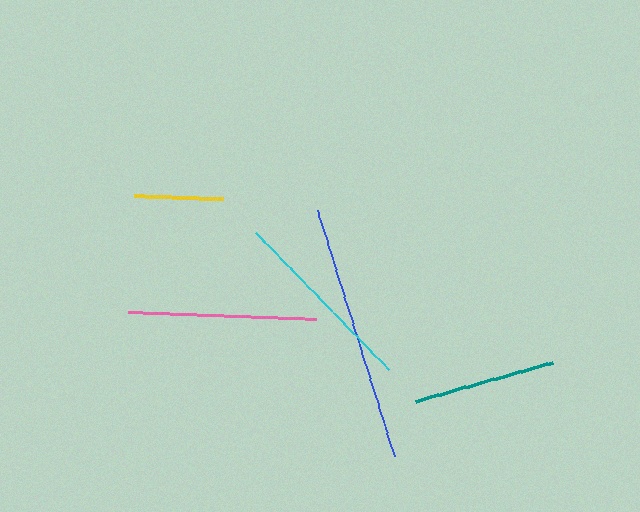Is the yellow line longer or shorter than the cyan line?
The cyan line is longer than the yellow line.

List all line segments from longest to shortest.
From longest to shortest: blue, cyan, pink, teal, yellow.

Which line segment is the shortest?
The yellow line is the shortest at approximately 89 pixels.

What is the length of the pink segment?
The pink segment is approximately 188 pixels long.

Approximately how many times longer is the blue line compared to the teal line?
The blue line is approximately 1.8 times the length of the teal line.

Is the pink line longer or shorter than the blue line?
The blue line is longer than the pink line.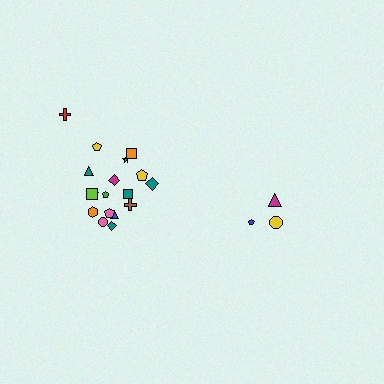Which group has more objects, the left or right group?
The left group.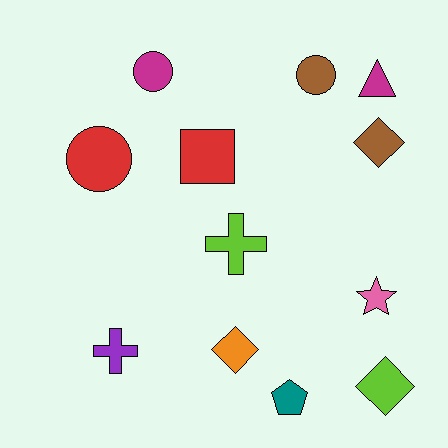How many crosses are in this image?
There are 2 crosses.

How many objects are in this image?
There are 12 objects.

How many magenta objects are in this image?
There are 2 magenta objects.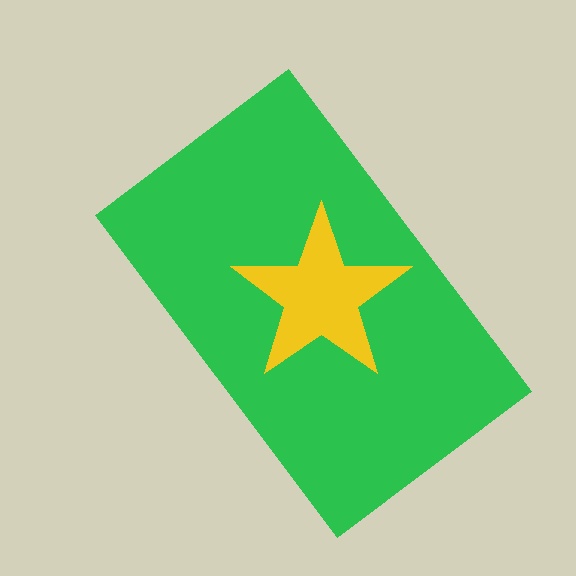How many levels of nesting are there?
2.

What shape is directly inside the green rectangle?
The yellow star.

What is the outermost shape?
The green rectangle.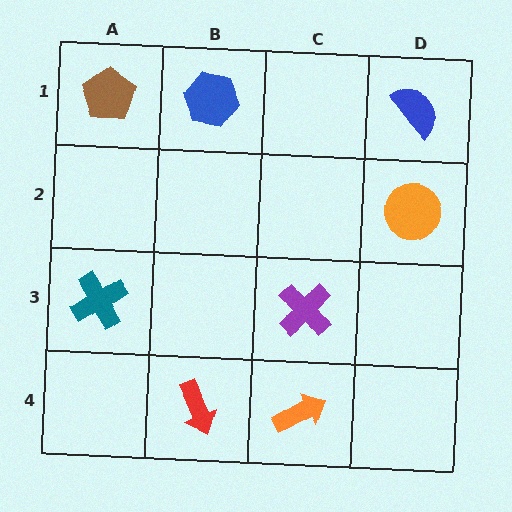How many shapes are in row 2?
1 shape.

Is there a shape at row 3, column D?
No, that cell is empty.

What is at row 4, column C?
An orange arrow.